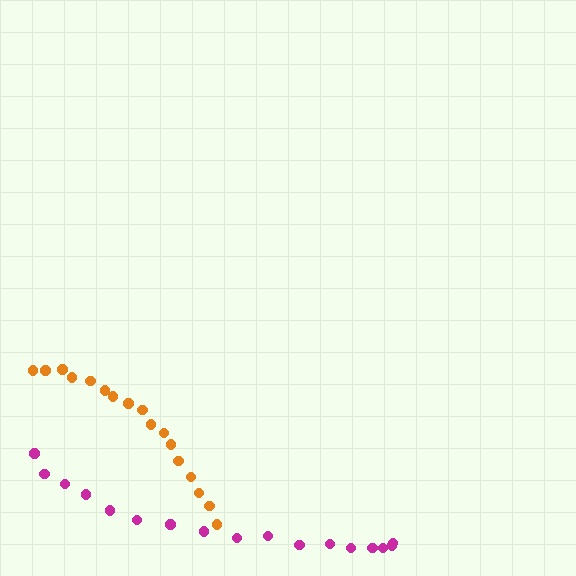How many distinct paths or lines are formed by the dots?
There are 2 distinct paths.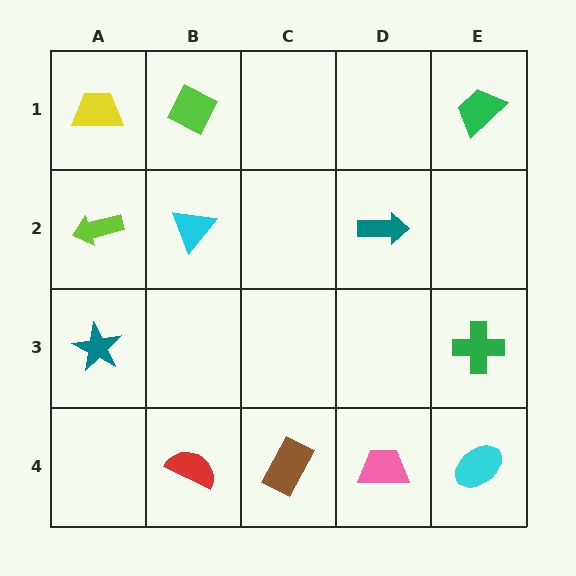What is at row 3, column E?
A green cross.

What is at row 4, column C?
A brown rectangle.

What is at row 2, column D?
A teal arrow.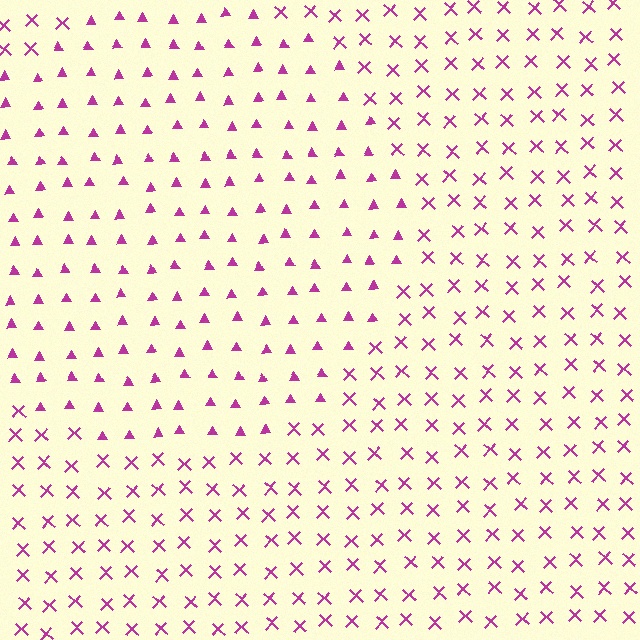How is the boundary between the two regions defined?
The boundary is defined by a change in element shape: triangles inside vs. X marks outside. All elements share the same color and spacing.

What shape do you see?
I see a circle.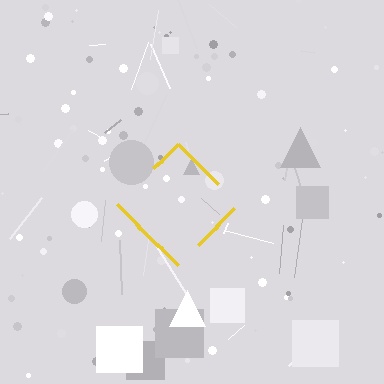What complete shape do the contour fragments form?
The contour fragments form a diamond.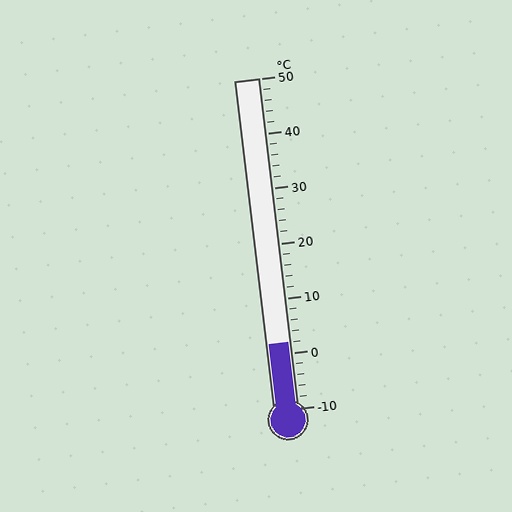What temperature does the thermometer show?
The thermometer shows approximately 2°C.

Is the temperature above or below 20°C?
The temperature is below 20°C.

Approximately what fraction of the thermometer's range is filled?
The thermometer is filled to approximately 20% of its range.